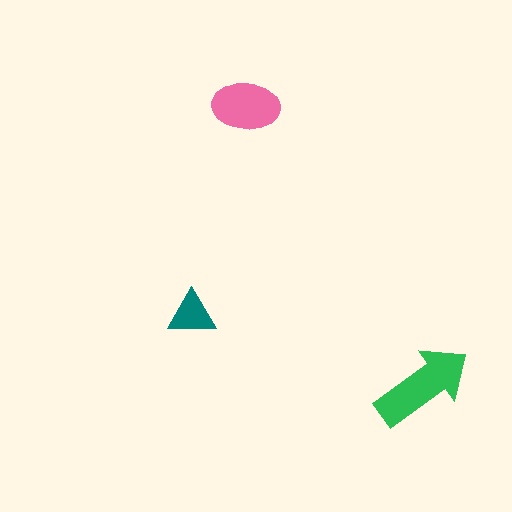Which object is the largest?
The green arrow.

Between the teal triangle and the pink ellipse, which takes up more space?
The pink ellipse.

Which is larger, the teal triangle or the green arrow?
The green arrow.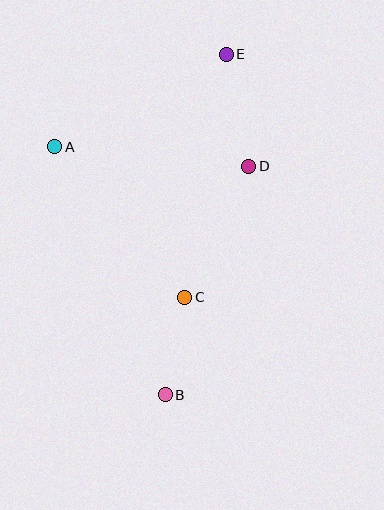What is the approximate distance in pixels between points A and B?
The distance between A and B is approximately 272 pixels.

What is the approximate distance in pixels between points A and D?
The distance between A and D is approximately 195 pixels.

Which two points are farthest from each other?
Points B and E are farthest from each other.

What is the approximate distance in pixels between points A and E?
The distance between A and E is approximately 195 pixels.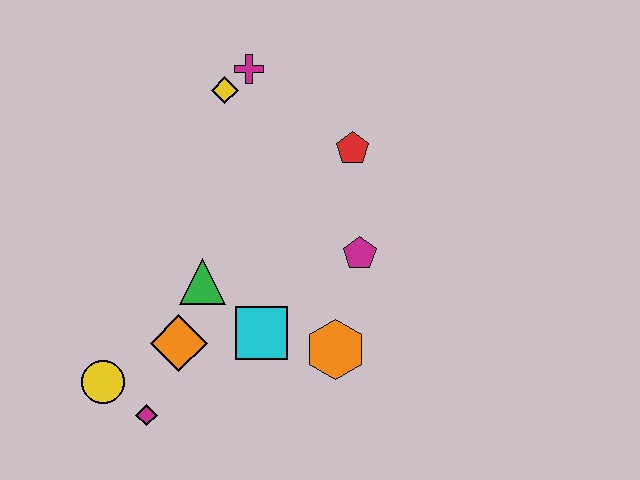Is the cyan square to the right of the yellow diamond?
Yes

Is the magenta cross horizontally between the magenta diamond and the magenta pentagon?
Yes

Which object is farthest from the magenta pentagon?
The yellow circle is farthest from the magenta pentagon.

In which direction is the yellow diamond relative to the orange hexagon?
The yellow diamond is above the orange hexagon.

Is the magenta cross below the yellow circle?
No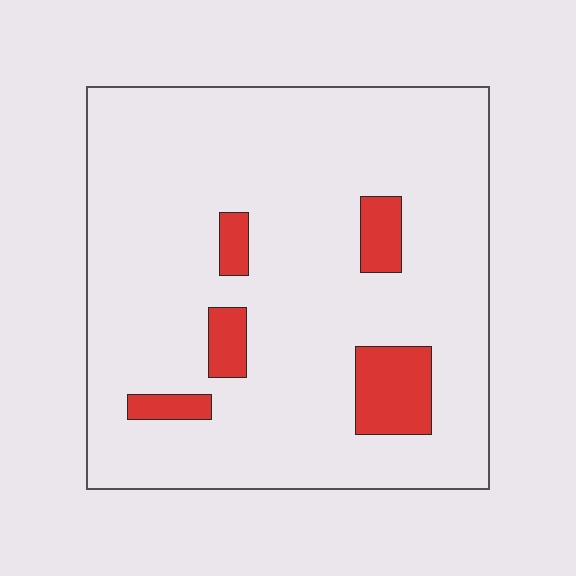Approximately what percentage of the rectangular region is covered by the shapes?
Approximately 10%.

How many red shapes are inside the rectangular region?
5.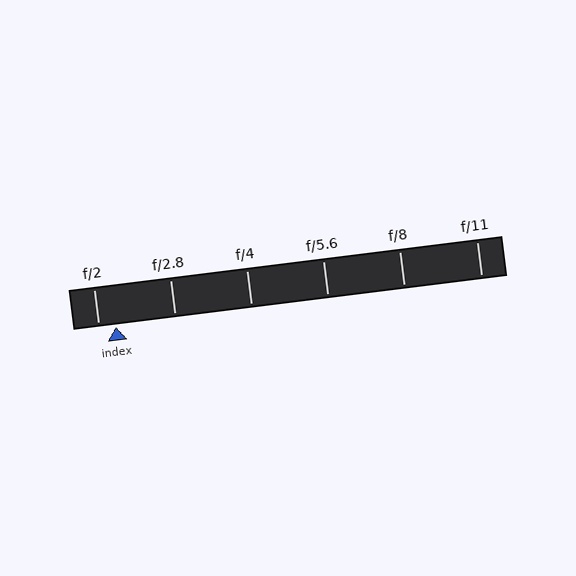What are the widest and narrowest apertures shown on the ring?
The widest aperture shown is f/2 and the narrowest is f/11.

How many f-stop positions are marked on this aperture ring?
There are 6 f-stop positions marked.